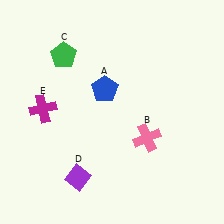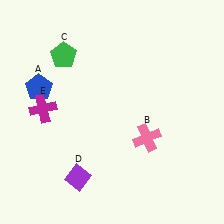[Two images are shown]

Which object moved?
The blue pentagon (A) moved left.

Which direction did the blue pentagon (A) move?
The blue pentagon (A) moved left.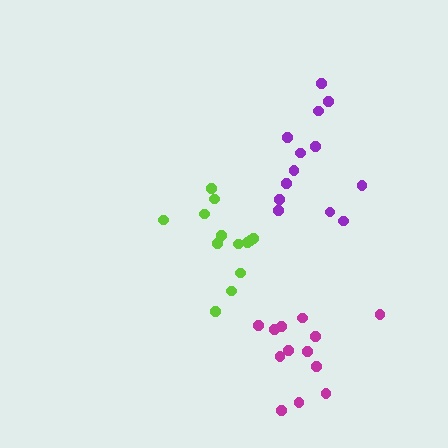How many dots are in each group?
Group 1: 13 dots, Group 2: 13 dots, Group 3: 13 dots (39 total).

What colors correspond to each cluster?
The clusters are colored: lime, magenta, purple.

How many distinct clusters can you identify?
There are 3 distinct clusters.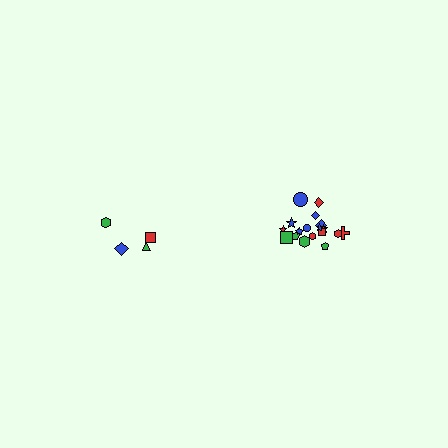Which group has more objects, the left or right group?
The right group.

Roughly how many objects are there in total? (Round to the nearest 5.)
Roughly 20 objects in total.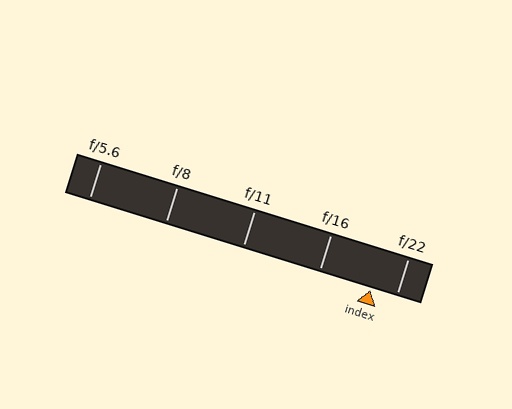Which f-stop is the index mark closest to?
The index mark is closest to f/22.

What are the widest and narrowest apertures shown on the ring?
The widest aperture shown is f/5.6 and the narrowest is f/22.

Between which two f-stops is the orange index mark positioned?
The index mark is between f/16 and f/22.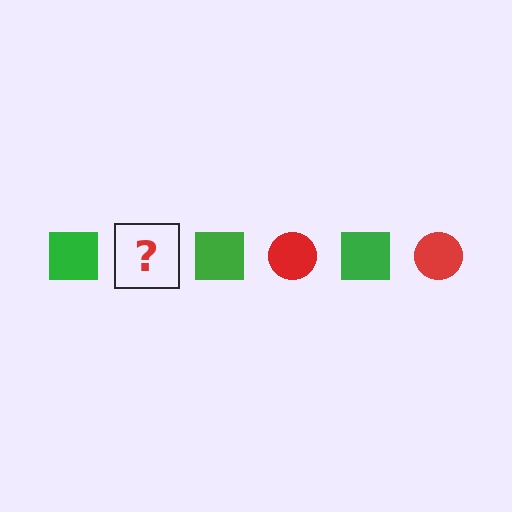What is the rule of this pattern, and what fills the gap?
The rule is that the pattern alternates between green square and red circle. The gap should be filled with a red circle.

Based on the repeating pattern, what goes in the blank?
The blank should be a red circle.